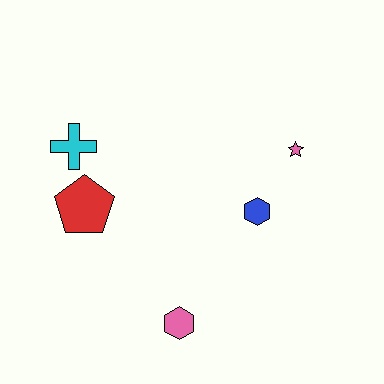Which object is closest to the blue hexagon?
The pink star is closest to the blue hexagon.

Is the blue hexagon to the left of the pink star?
Yes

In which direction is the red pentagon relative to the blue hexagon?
The red pentagon is to the left of the blue hexagon.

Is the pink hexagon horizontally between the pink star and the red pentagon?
Yes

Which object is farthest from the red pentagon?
The pink star is farthest from the red pentagon.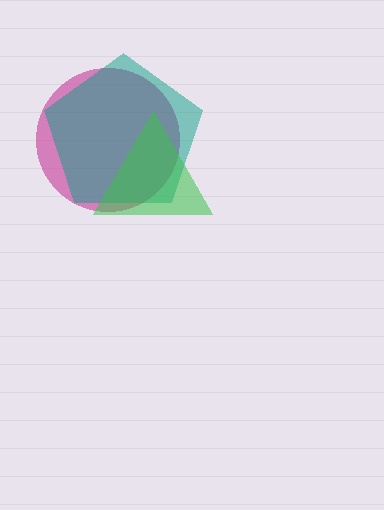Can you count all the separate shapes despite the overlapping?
Yes, there are 3 separate shapes.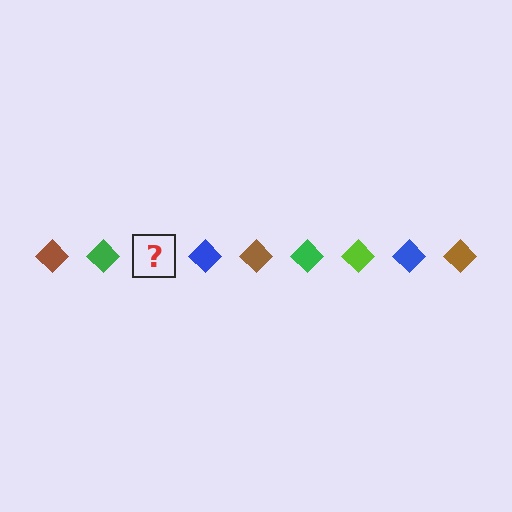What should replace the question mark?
The question mark should be replaced with a lime diamond.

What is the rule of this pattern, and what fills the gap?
The rule is that the pattern cycles through brown, green, lime, blue diamonds. The gap should be filled with a lime diamond.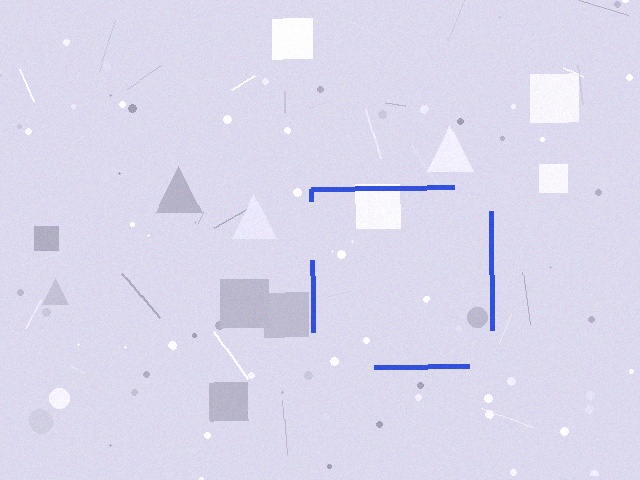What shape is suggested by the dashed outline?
The dashed outline suggests a square.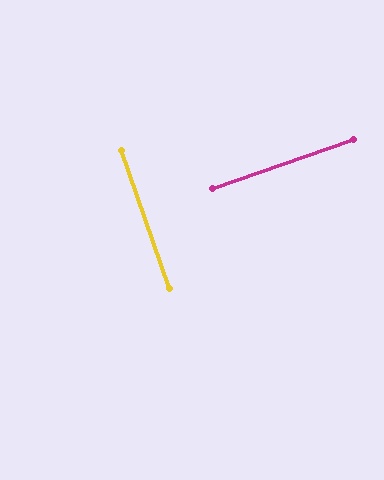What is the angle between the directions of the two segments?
Approximately 90 degrees.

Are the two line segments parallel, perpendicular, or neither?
Perpendicular — they meet at approximately 90°.